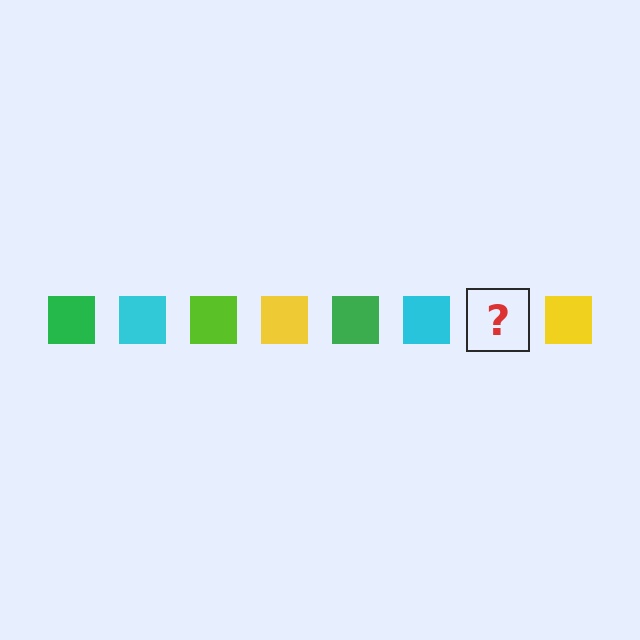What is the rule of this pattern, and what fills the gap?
The rule is that the pattern cycles through green, cyan, lime, yellow squares. The gap should be filled with a lime square.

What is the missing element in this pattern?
The missing element is a lime square.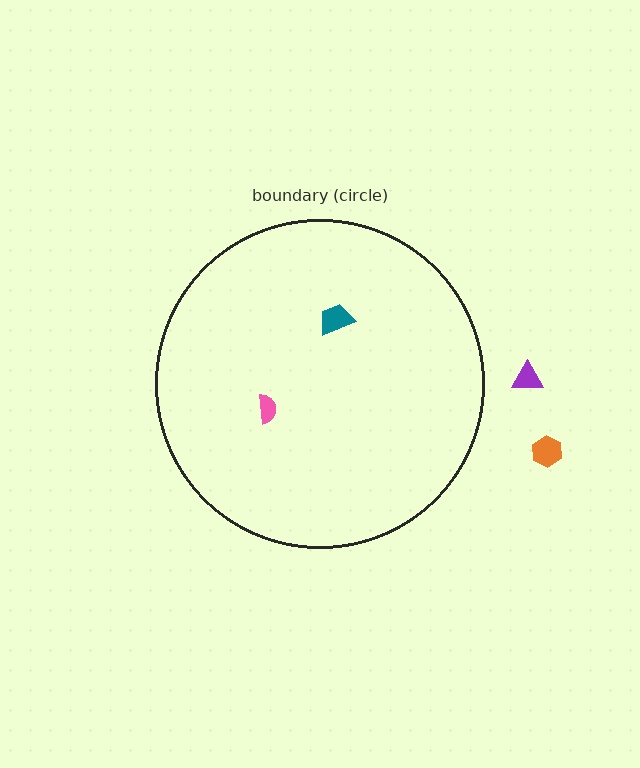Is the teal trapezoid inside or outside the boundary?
Inside.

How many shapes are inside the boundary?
2 inside, 2 outside.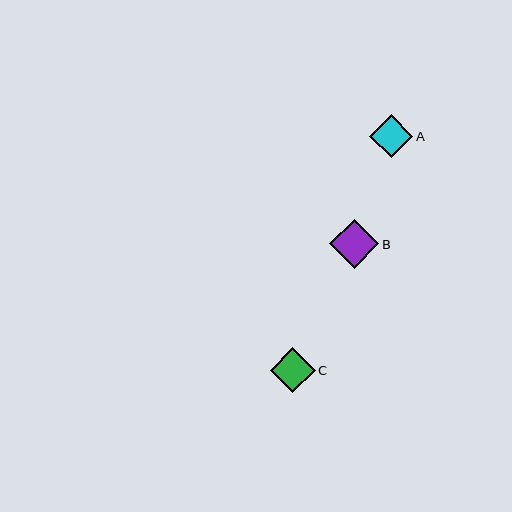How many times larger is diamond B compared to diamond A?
Diamond B is approximately 1.1 times the size of diamond A.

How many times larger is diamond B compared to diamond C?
Diamond B is approximately 1.1 times the size of diamond C.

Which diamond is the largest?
Diamond B is the largest with a size of approximately 49 pixels.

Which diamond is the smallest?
Diamond A is the smallest with a size of approximately 43 pixels.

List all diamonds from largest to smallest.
From largest to smallest: B, C, A.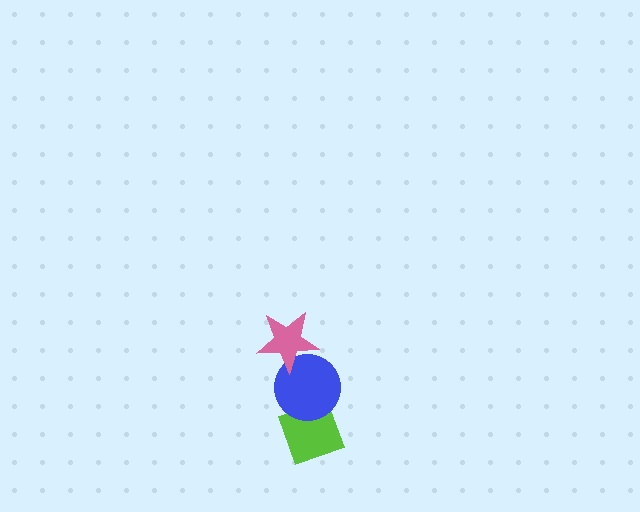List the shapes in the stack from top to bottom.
From top to bottom: the pink star, the blue circle, the lime diamond.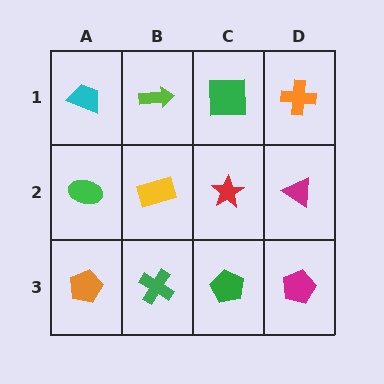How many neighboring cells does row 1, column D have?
2.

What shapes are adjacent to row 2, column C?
A green square (row 1, column C), a green pentagon (row 3, column C), a yellow rectangle (row 2, column B), a magenta triangle (row 2, column D).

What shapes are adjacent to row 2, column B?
A lime arrow (row 1, column B), a green cross (row 3, column B), a green ellipse (row 2, column A), a red star (row 2, column C).